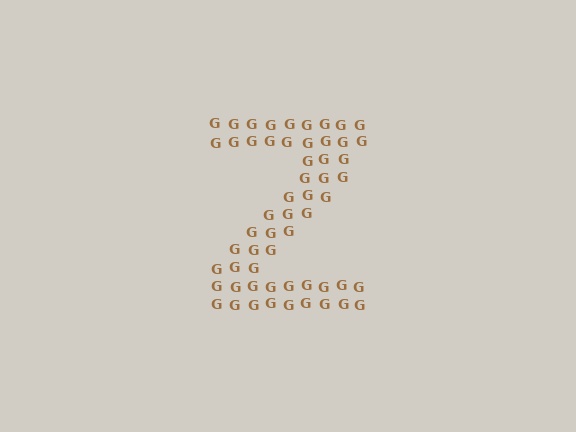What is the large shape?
The large shape is the letter Z.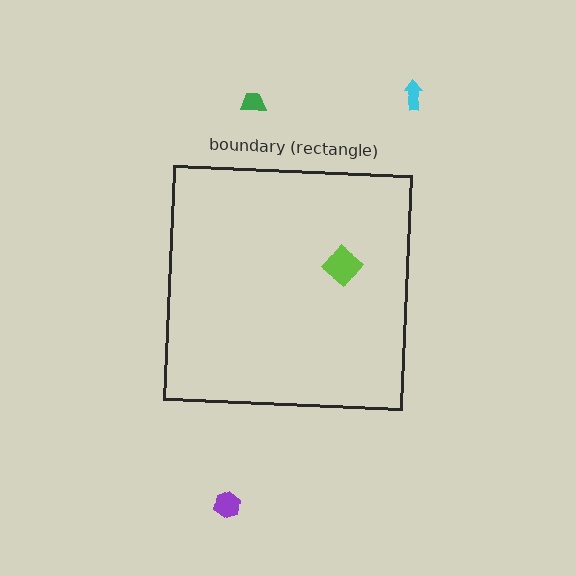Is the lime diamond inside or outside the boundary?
Inside.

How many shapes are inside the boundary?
1 inside, 3 outside.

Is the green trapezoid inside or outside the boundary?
Outside.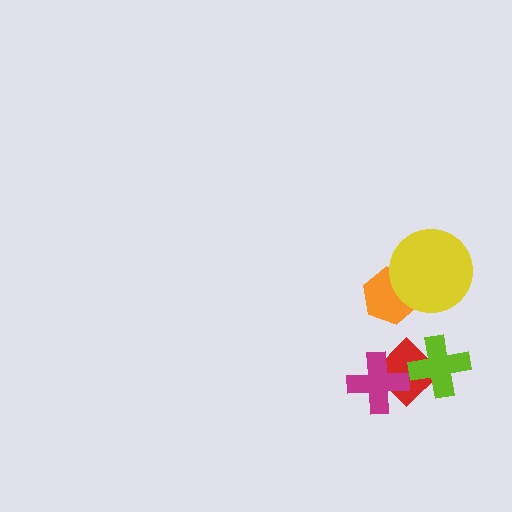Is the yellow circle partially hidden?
No, no other shape covers it.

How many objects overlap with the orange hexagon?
1 object overlaps with the orange hexagon.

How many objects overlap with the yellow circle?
1 object overlaps with the yellow circle.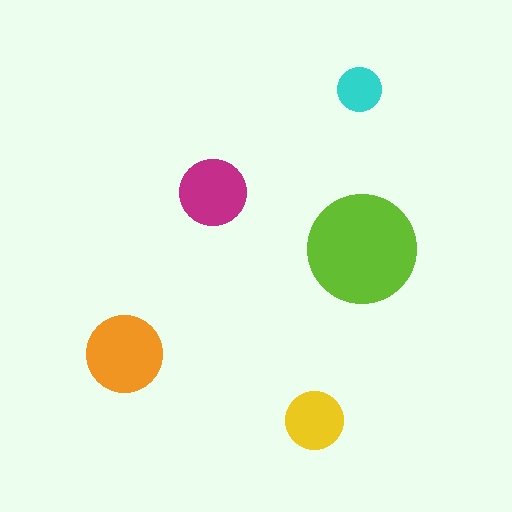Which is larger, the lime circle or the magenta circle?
The lime one.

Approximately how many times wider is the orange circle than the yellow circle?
About 1.5 times wider.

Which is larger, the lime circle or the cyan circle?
The lime one.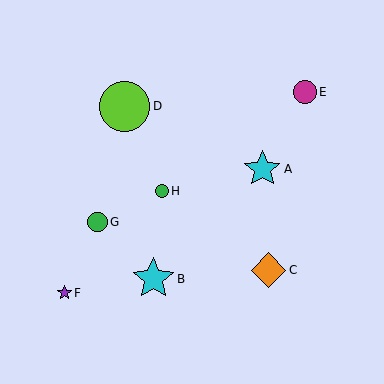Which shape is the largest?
The lime circle (labeled D) is the largest.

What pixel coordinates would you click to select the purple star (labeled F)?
Click at (64, 293) to select the purple star F.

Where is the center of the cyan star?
The center of the cyan star is at (262, 169).